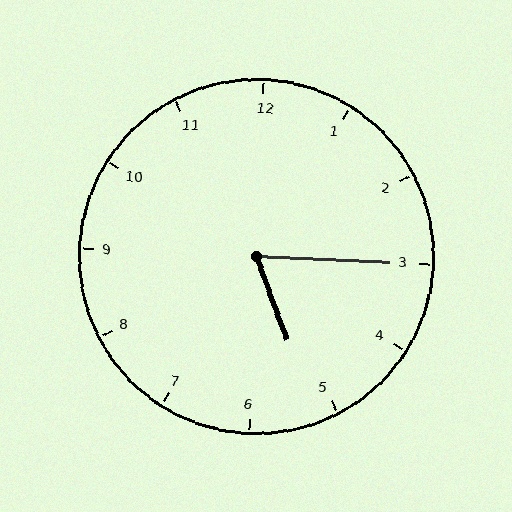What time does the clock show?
5:15.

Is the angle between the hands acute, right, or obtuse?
It is acute.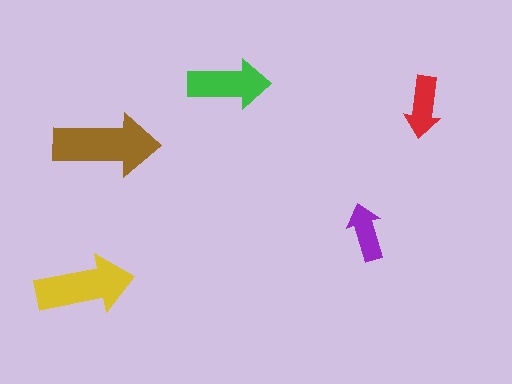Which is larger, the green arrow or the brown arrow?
The brown one.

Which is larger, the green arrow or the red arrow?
The green one.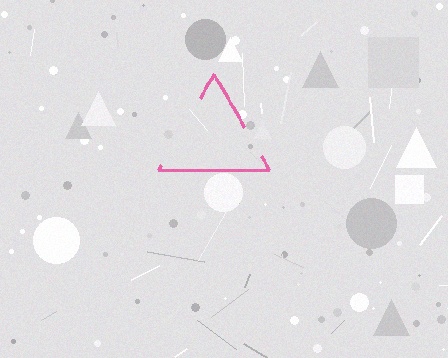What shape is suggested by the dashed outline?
The dashed outline suggests a triangle.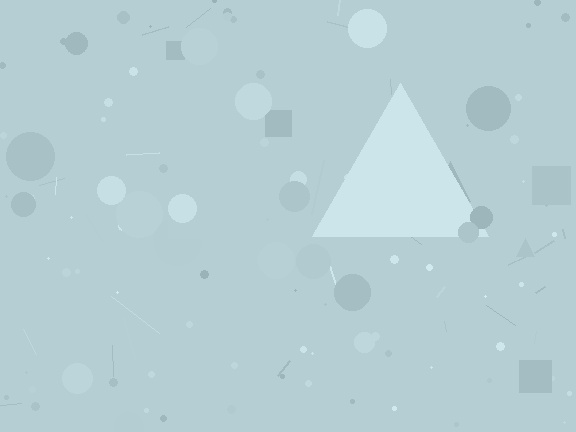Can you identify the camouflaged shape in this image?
The camouflaged shape is a triangle.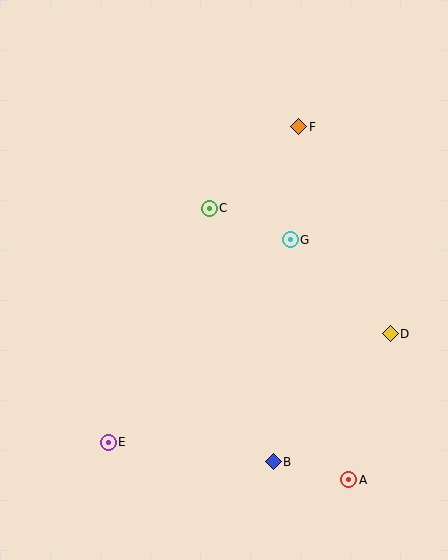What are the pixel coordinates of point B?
Point B is at (273, 462).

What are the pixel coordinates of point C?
Point C is at (209, 208).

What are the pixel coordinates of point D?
Point D is at (390, 334).